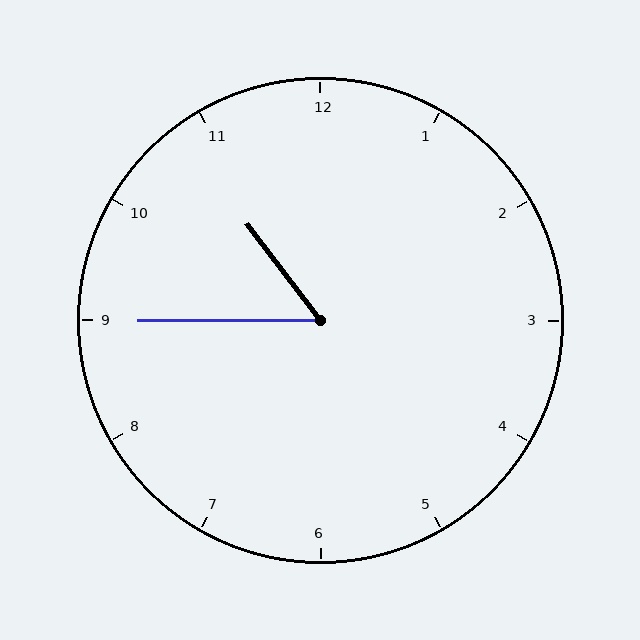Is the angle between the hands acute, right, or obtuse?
It is acute.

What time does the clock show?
10:45.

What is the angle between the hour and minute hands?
Approximately 52 degrees.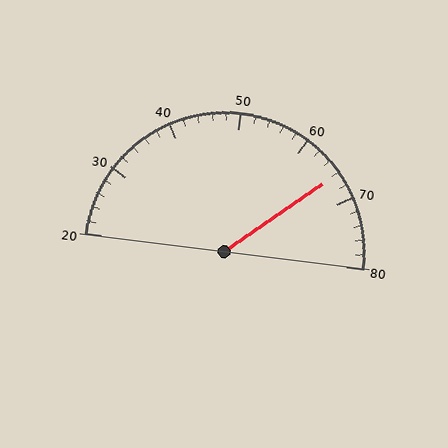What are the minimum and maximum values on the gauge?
The gauge ranges from 20 to 80.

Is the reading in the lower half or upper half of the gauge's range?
The reading is in the upper half of the range (20 to 80).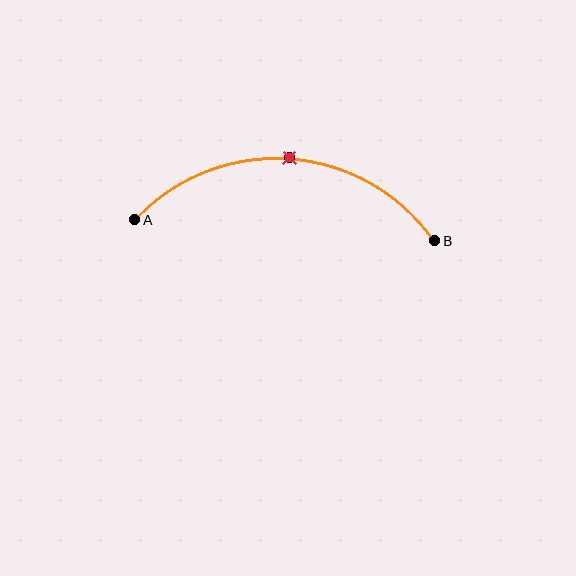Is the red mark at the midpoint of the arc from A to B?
Yes. The red mark lies on the arc at equal arc-length from both A and B — it is the arc midpoint.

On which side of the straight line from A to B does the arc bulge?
The arc bulges above the straight line connecting A and B.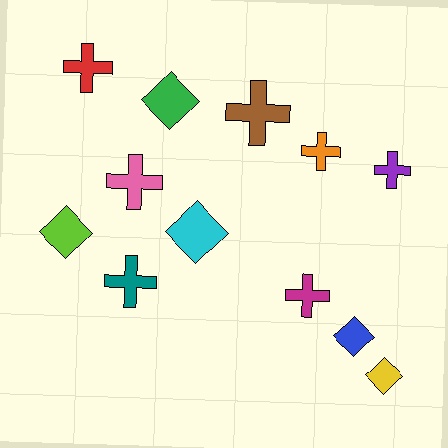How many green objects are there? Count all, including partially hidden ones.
There is 1 green object.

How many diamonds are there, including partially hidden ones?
There are 5 diamonds.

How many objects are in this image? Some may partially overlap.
There are 12 objects.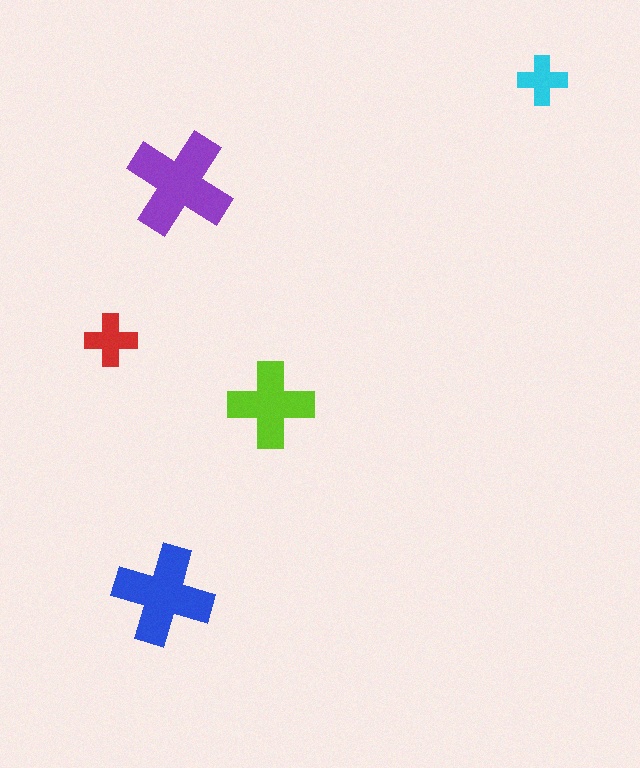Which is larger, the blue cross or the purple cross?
The purple one.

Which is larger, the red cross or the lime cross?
The lime one.